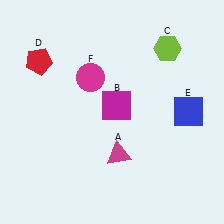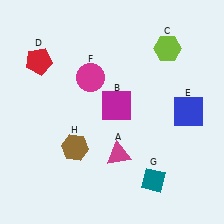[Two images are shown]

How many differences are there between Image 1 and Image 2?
There are 2 differences between the two images.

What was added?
A teal diamond (G), a brown hexagon (H) were added in Image 2.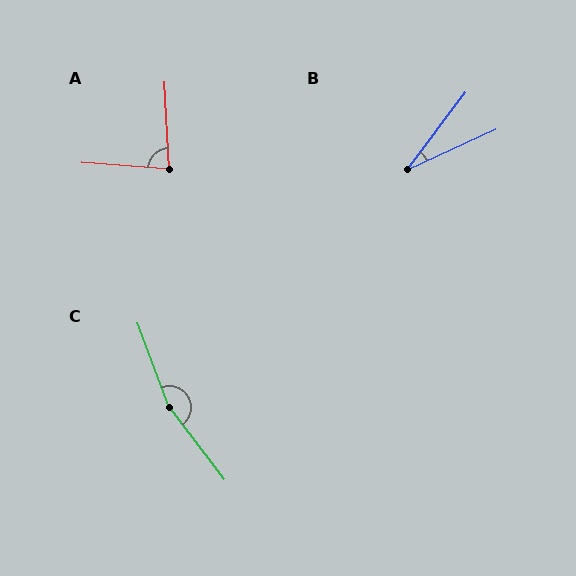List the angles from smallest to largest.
B (28°), A (83°), C (163°).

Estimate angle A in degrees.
Approximately 83 degrees.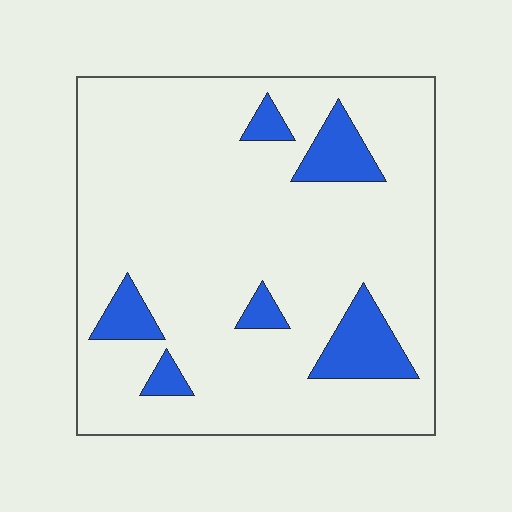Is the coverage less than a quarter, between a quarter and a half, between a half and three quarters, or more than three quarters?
Less than a quarter.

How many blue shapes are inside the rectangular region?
6.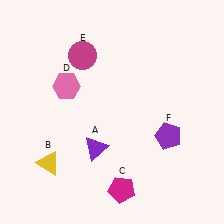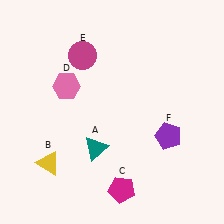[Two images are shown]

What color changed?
The triangle (A) changed from purple in Image 1 to teal in Image 2.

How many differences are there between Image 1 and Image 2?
There is 1 difference between the two images.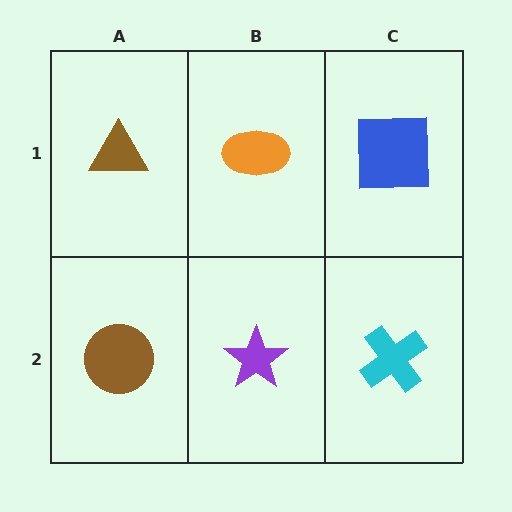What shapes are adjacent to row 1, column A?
A brown circle (row 2, column A), an orange ellipse (row 1, column B).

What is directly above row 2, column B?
An orange ellipse.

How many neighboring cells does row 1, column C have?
2.